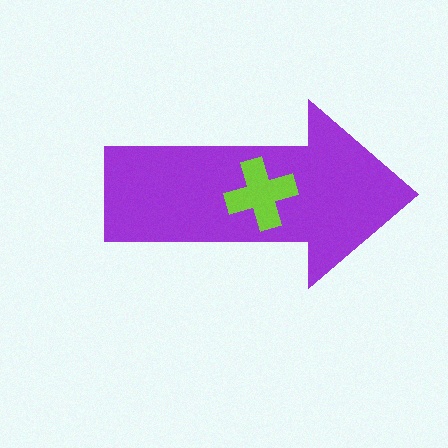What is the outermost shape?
The purple arrow.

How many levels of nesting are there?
2.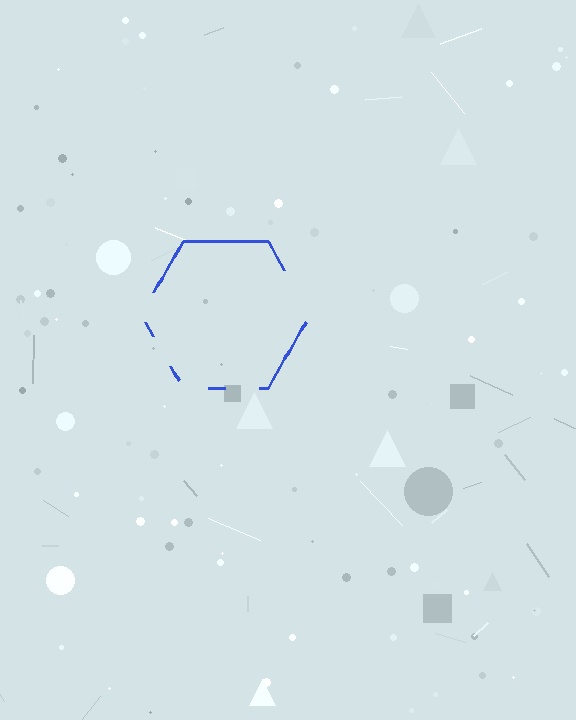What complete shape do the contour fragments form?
The contour fragments form a hexagon.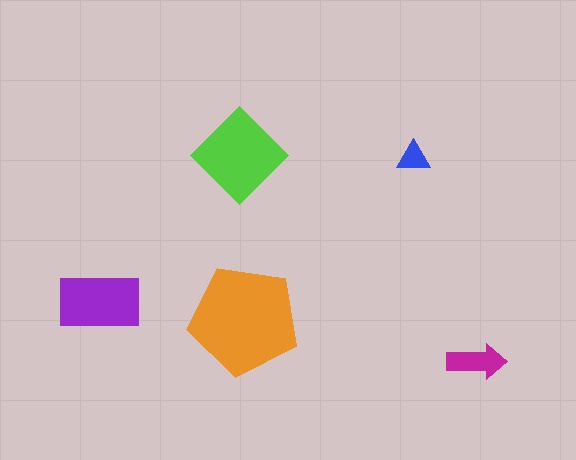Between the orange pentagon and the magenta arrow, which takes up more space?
The orange pentagon.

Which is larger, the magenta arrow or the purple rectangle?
The purple rectangle.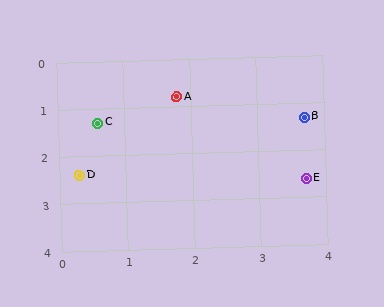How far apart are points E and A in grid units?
Points E and A are about 2.6 grid units apart.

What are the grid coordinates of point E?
Point E is at approximately (3.7, 2.6).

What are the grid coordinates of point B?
Point B is at approximately (3.7, 1.3).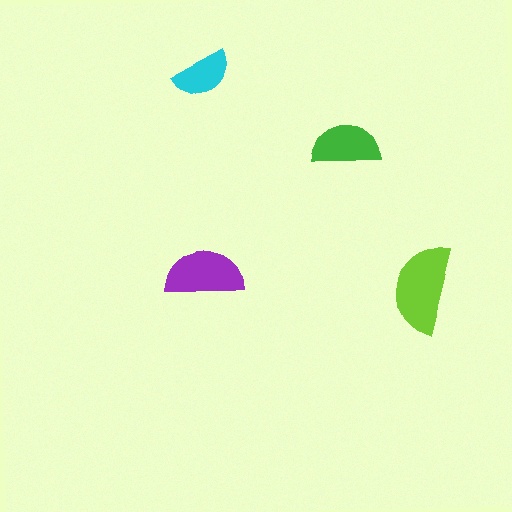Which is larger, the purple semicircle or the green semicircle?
The purple one.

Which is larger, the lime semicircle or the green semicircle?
The lime one.